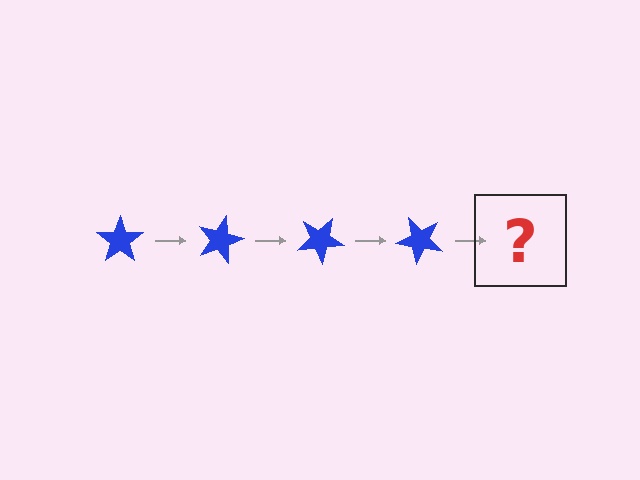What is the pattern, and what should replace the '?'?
The pattern is that the star rotates 15 degrees each step. The '?' should be a blue star rotated 60 degrees.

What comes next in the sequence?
The next element should be a blue star rotated 60 degrees.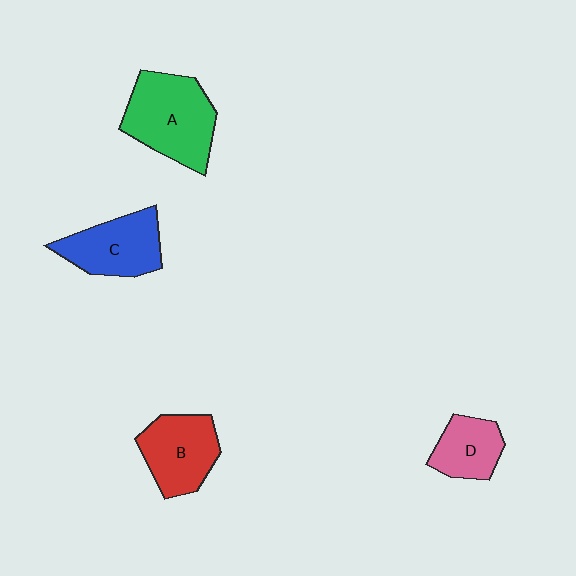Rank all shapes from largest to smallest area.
From largest to smallest: A (green), C (blue), B (red), D (pink).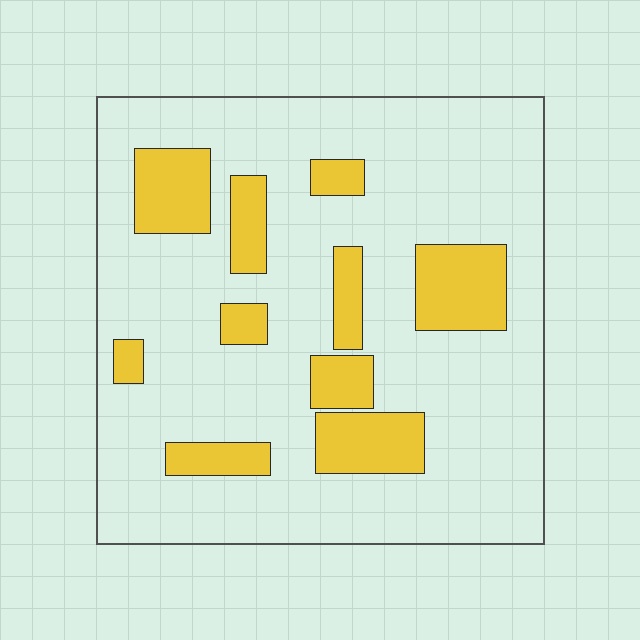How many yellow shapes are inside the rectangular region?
10.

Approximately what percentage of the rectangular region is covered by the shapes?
Approximately 20%.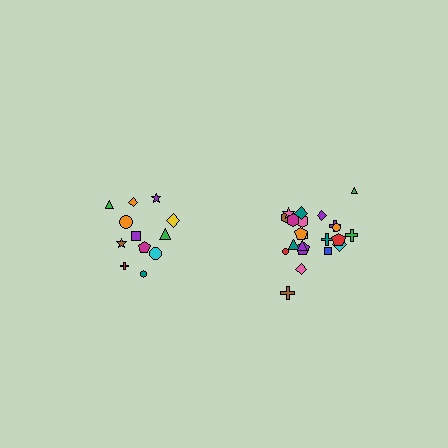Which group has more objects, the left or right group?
The right group.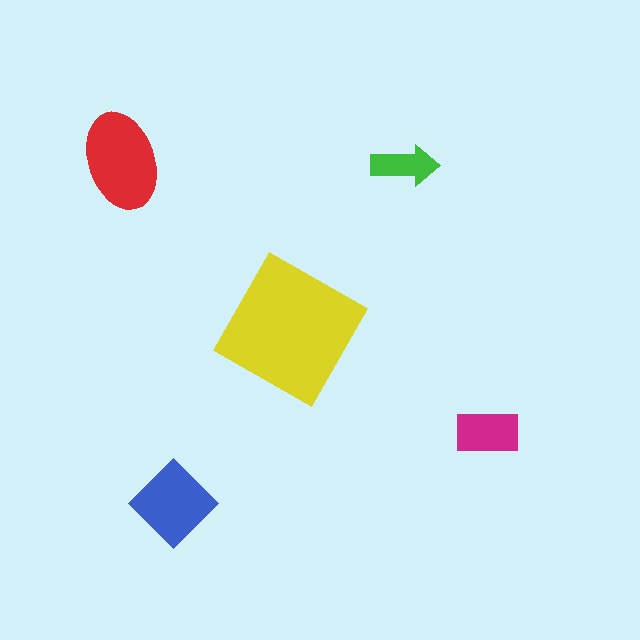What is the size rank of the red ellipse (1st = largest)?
2nd.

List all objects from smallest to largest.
The green arrow, the magenta rectangle, the blue diamond, the red ellipse, the yellow square.